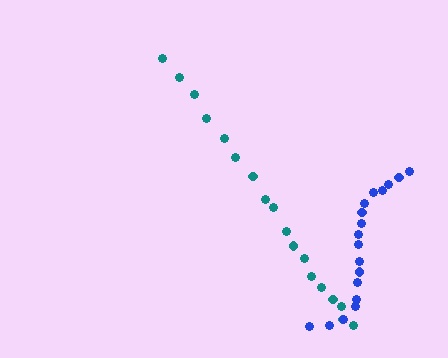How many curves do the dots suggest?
There are 2 distinct paths.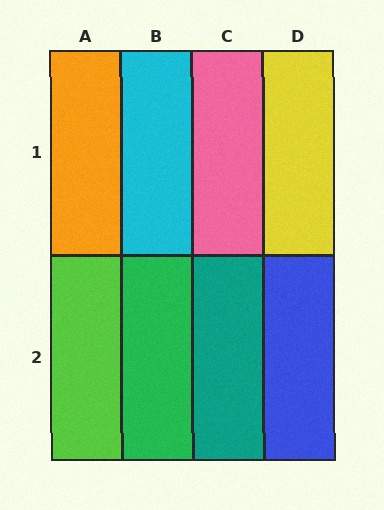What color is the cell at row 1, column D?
Yellow.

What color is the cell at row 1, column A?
Orange.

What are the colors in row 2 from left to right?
Lime, green, teal, blue.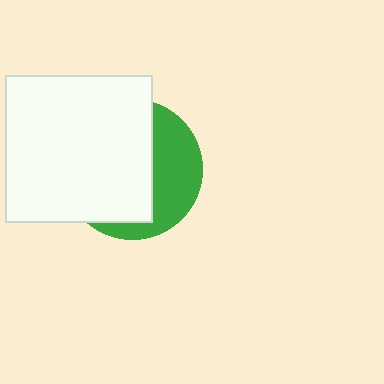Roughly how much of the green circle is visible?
A small part of it is visible (roughly 37%).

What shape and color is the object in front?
The object in front is a white square.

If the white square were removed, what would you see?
You would see the complete green circle.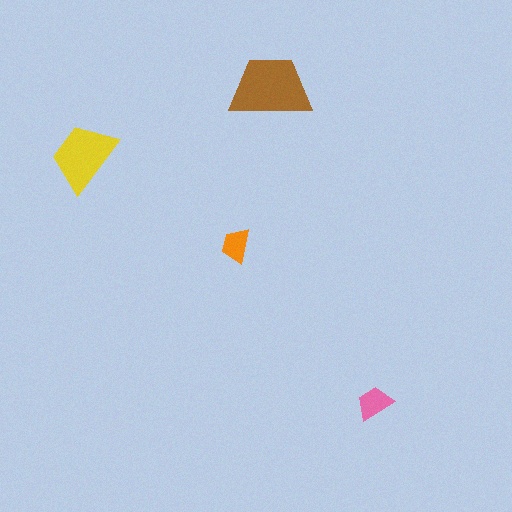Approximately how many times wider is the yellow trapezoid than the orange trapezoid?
About 2 times wider.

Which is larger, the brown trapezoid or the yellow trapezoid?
The brown one.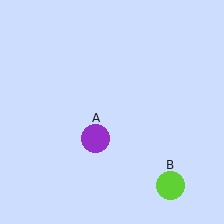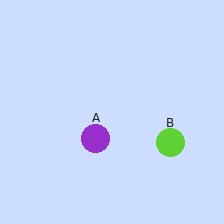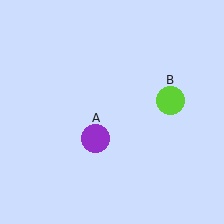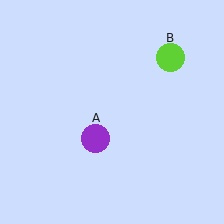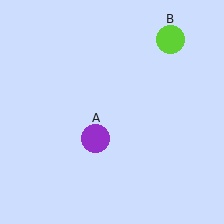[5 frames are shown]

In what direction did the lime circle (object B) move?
The lime circle (object B) moved up.